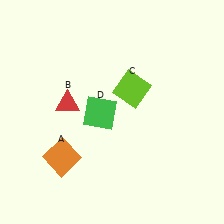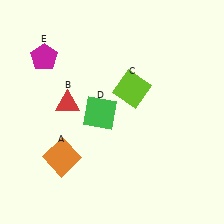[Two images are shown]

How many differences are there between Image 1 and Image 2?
There is 1 difference between the two images.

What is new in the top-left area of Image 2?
A magenta pentagon (E) was added in the top-left area of Image 2.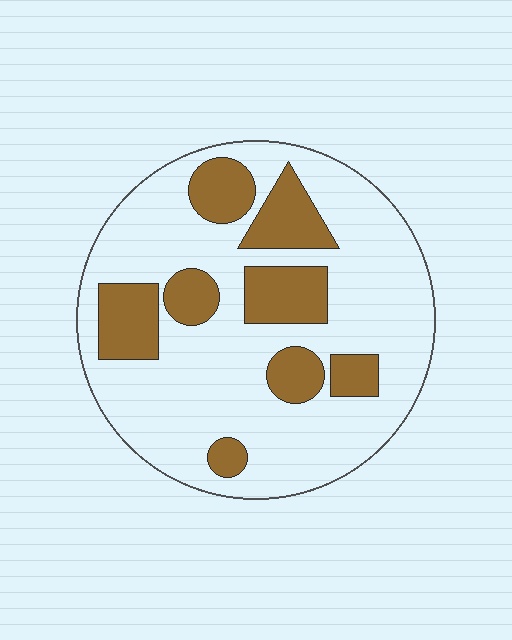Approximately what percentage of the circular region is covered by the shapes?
Approximately 25%.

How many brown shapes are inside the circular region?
8.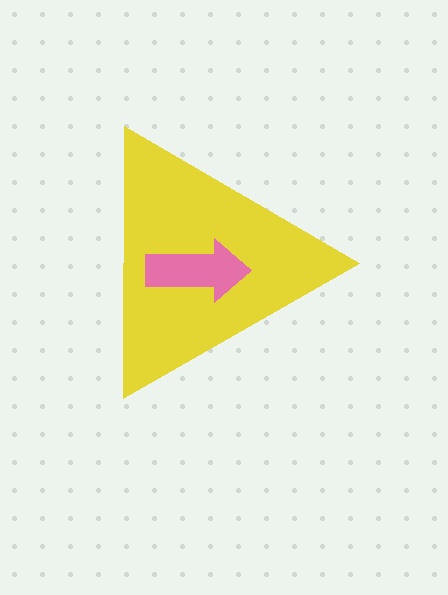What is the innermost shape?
The pink arrow.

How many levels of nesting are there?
2.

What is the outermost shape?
The yellow triangle.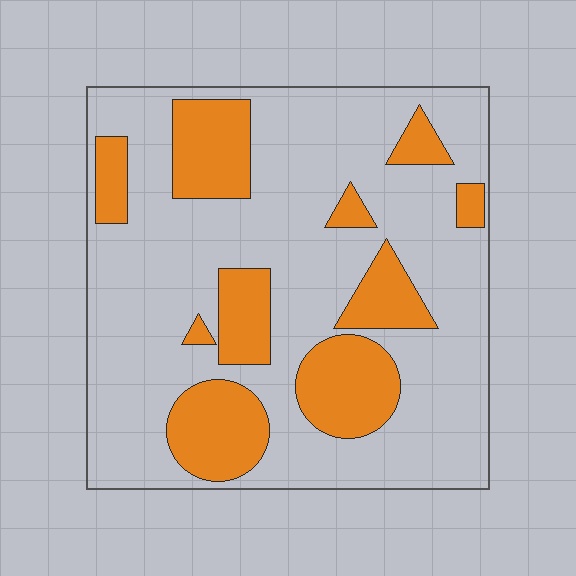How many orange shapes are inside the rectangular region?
10.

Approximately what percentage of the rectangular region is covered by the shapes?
Approximately 25%.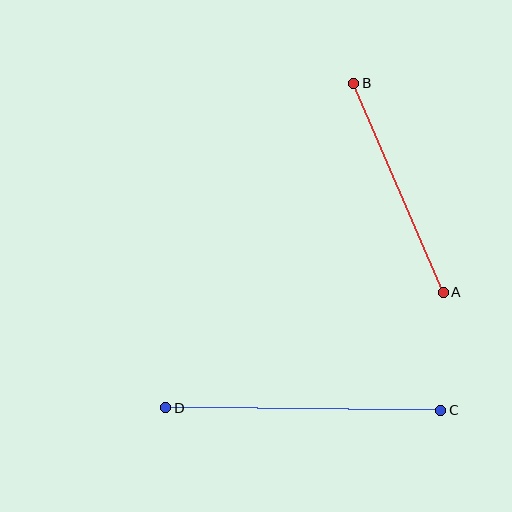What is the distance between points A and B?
The distance is approximately 227 pixels.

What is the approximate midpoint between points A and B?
The midpoint is at approximately (398, 188) pixels.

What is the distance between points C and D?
The distance is approximately 275 pixels.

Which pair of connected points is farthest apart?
Points C and D are farthest apart.